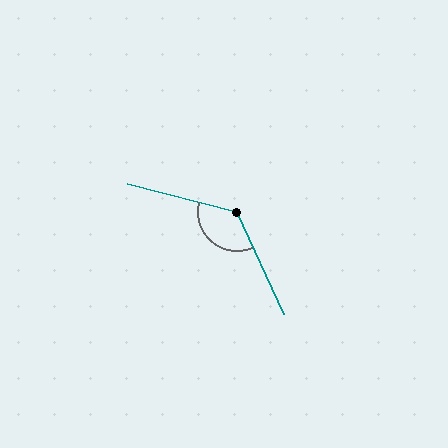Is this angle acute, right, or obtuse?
It is obtuse.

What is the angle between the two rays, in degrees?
Approximately 129 degrees.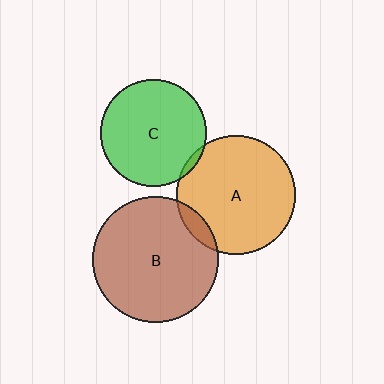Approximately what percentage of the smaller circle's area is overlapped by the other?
Approximately 10%.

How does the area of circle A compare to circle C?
Approximately 1.3 times.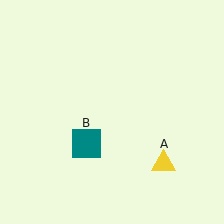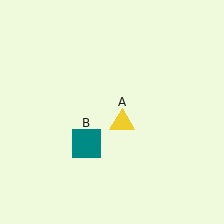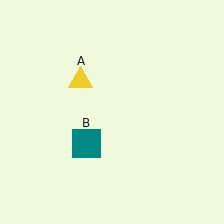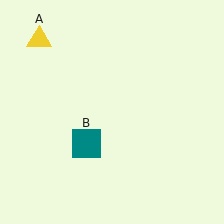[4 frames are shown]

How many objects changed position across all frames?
1 object changed position: yellow triangle (object A).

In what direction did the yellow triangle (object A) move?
The yellow triangle (object A) moved up and to the left.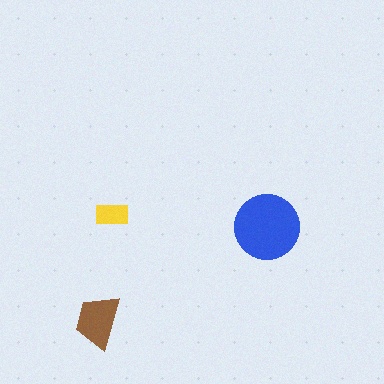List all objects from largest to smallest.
The blue circle, the brown trapezoid, the yellow rectangle.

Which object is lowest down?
The brown trapezoid is bottommost.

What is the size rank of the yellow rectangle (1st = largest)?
3rd.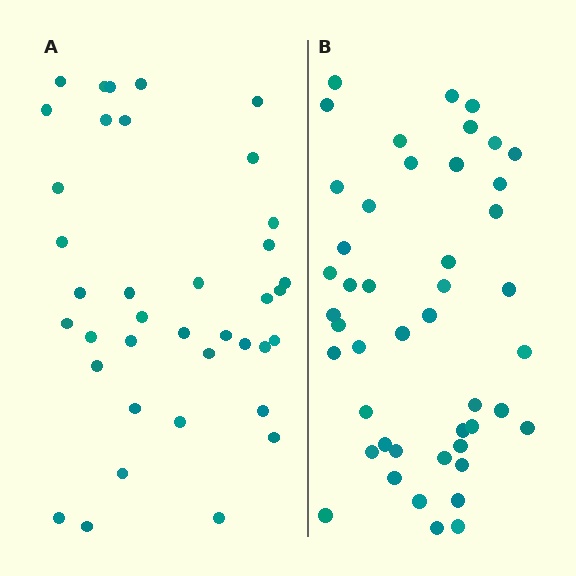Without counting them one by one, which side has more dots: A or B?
Region B (the right region) has more dots.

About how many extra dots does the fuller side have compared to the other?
Region B has roughly 8 or so more dots than region A.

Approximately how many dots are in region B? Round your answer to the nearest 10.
About 50 dots. (The exact count is 46, which rounds to 50.)